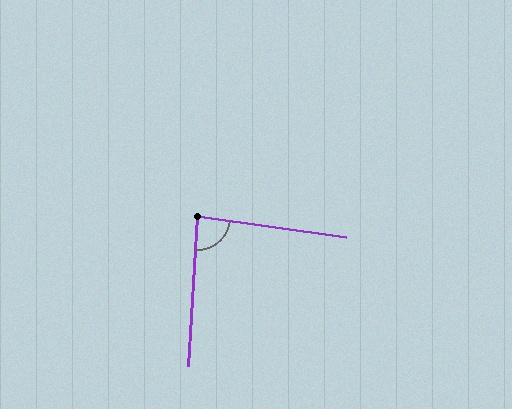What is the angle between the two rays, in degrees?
Approximately 85 degrees.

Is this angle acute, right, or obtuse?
It is approximately a right angle.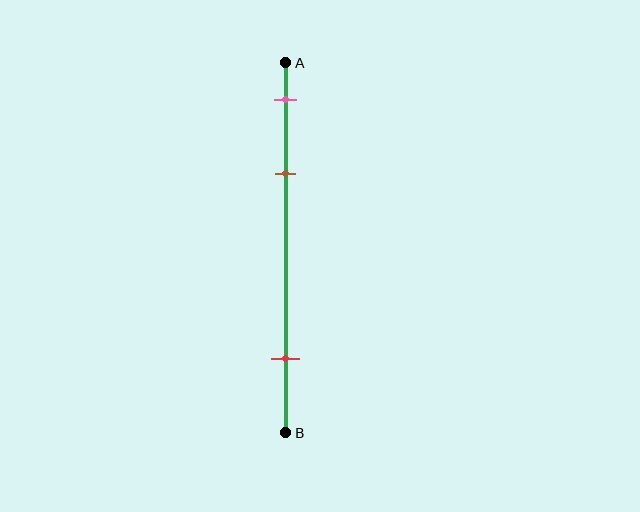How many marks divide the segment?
There are 3 marks dividing the segment.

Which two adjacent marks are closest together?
The pink and brown marks are the closest adjacent pair.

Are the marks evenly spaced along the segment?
No, the marks are not evenly spaced.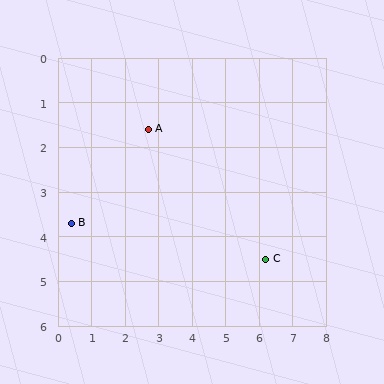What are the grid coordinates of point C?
Point C is at approximately (6.2, 4.5).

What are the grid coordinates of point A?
Point A is at approximately (2.7, 1.6).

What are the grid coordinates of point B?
Point B is at approximately (0.4, 3.7).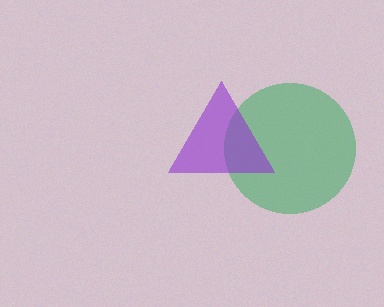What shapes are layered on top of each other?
The layered shapes are: a green circle, a purple triangle.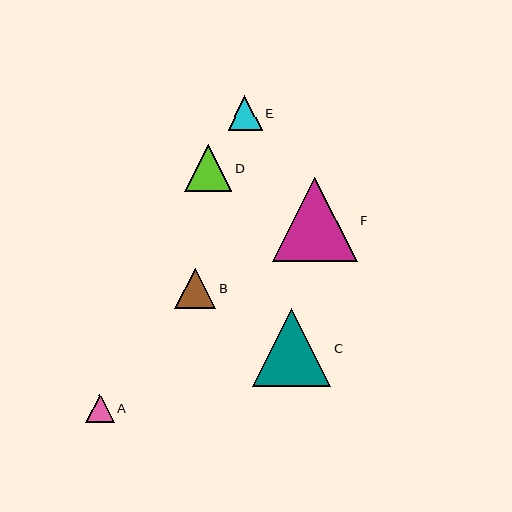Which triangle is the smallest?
Triangle A is the smallest with a size of approximately 29 pixels.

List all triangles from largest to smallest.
From largest to smallest: F, C, D, B, E, A.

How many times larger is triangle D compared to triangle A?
Triangle D is approximately 1.7 times the size of triangle A.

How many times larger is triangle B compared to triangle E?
Triangle B is approximately 1.2 times the size of triangle E.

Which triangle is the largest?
Triangle F is the largest with a size of approximately 84 pixels.